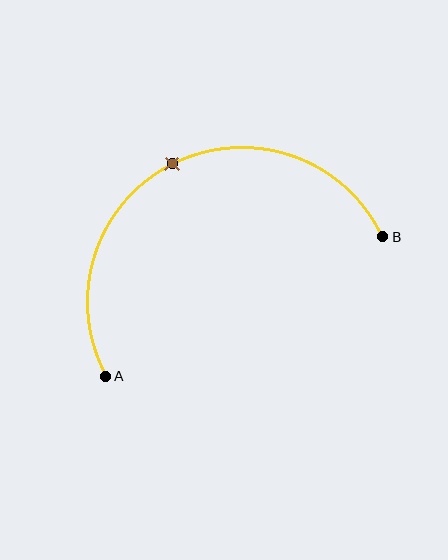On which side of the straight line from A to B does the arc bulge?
The arc bulges above the straight line connecting A and B.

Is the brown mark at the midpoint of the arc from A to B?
Yes. The brown mark lies on the arc at equal arc-length from both A and B — it is the arc midpoint.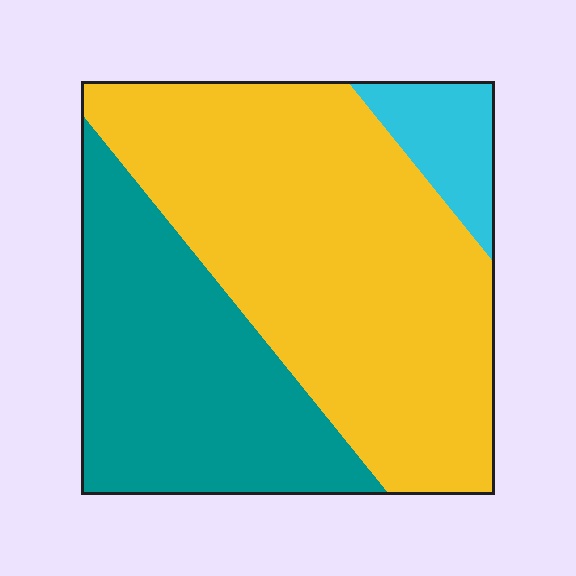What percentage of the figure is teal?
Teal takes up about one third (1/3) of the figure.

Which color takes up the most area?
Yellow, at roughly 60%.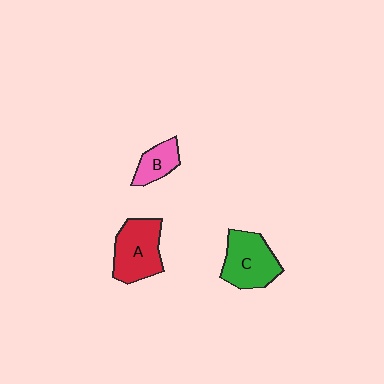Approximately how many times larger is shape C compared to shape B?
Approximately 1.9 times.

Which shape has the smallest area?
Shape B (pink).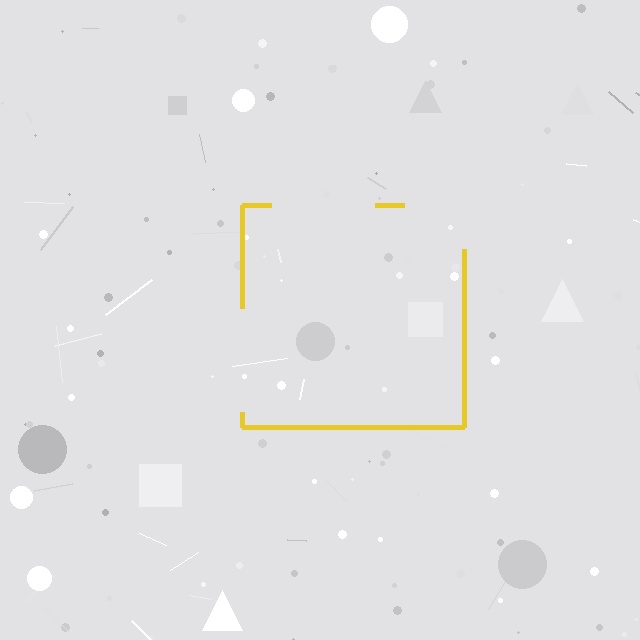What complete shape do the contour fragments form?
The contour fragments form a square.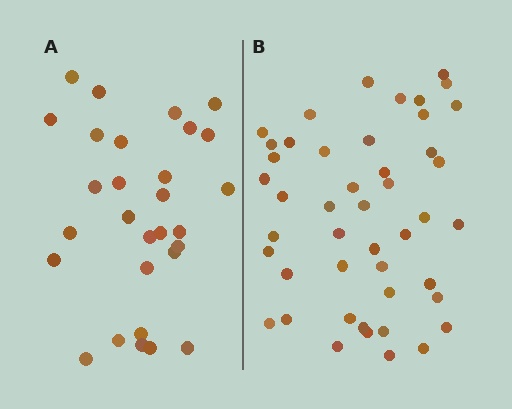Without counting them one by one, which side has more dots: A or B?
Region B (the right region) has more dots.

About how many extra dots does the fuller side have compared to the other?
Region B has approximately 15 more dots than region A.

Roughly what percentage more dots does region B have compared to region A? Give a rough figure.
About 60% more.